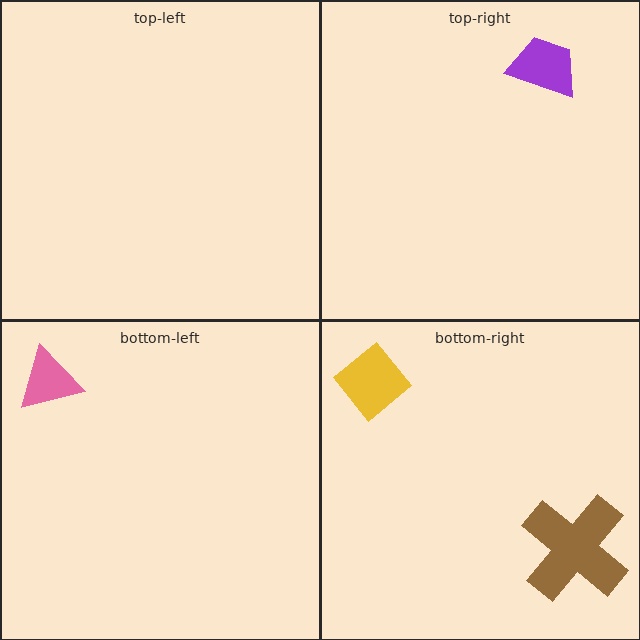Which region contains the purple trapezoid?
The top-right region.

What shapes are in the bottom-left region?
The pink triangle.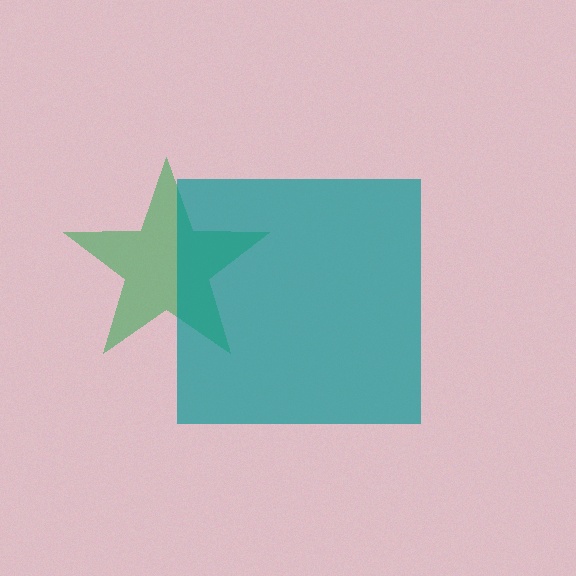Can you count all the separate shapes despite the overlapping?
Yes, there are 2 separate shapes.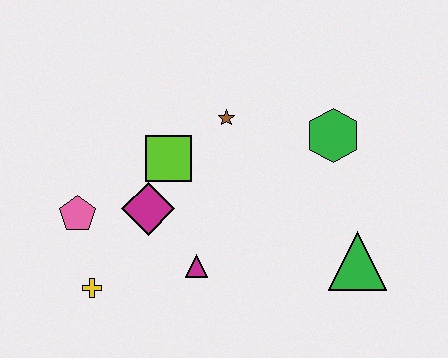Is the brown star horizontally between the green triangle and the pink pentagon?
Yes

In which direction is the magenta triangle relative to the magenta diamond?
The magenta triangle is below the magenta diamond.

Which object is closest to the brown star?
The lime square is closest to the brown star.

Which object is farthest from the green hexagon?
The yellow cross is farthest from the green hexagon.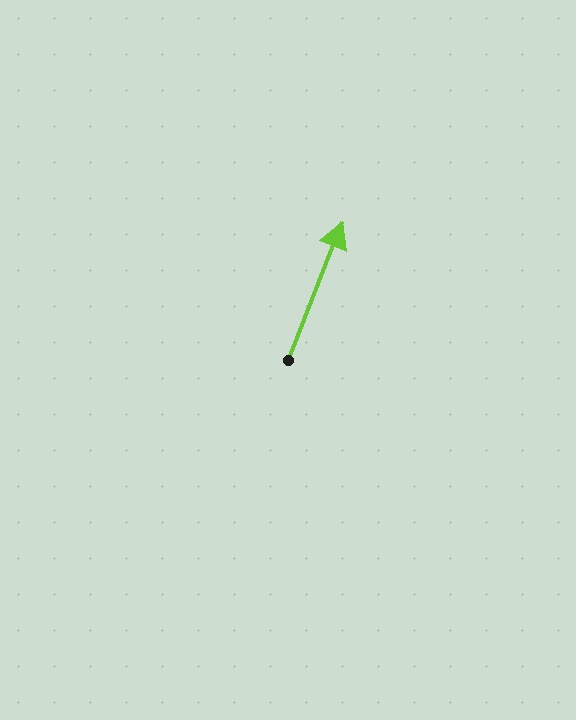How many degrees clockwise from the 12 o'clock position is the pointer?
Approximately 22 degrees.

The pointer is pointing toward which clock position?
Roughly 1 o'clock.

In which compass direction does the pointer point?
North.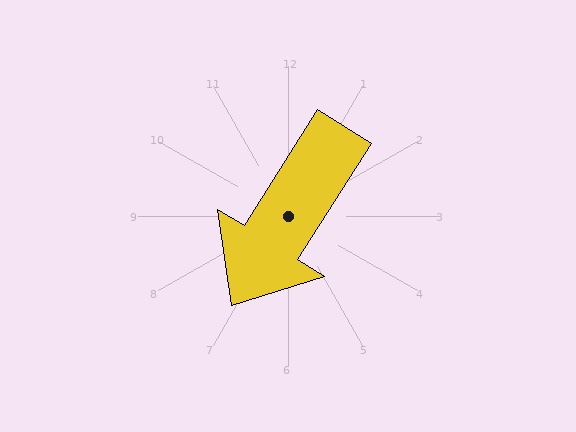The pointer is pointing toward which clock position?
Roughly 7 o'clock.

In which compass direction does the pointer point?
Southwest.